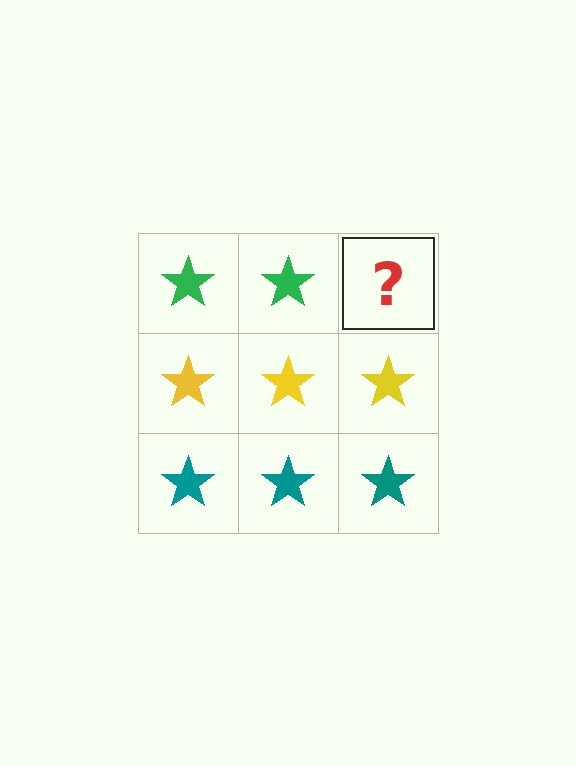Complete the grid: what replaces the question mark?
The question mark should be replaced with a green star.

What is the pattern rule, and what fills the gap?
The rule is that each row has a consistent color. The gap should be filled with a green star.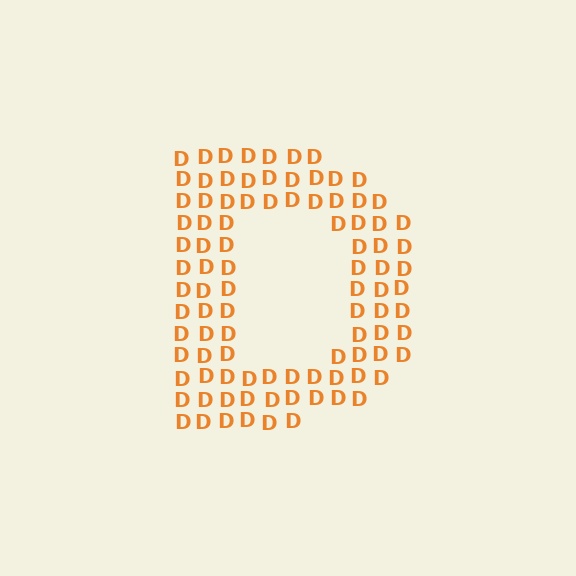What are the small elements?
The small elements are letter D's.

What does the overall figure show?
The overall figure shows the letter D.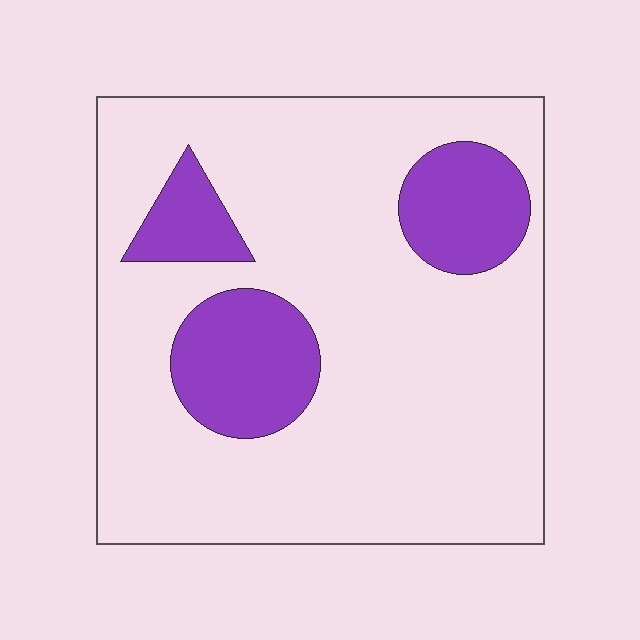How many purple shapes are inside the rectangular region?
3.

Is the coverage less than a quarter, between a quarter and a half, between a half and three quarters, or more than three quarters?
Less than a quarter.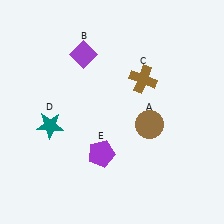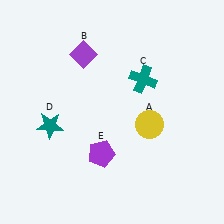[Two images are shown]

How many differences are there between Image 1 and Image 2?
There are 2 differences between the two images.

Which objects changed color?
A changed from brown to yellow. C changed from brown to teal.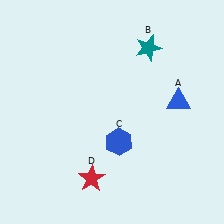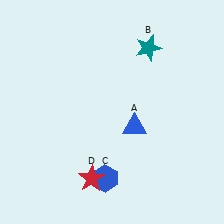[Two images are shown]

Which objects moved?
The objects that moved are: the blue triangle (A), the blue hexagon (C).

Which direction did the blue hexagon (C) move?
The blue hexagon (C) moved down.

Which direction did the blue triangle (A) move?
The blue triangle (A) moved left.